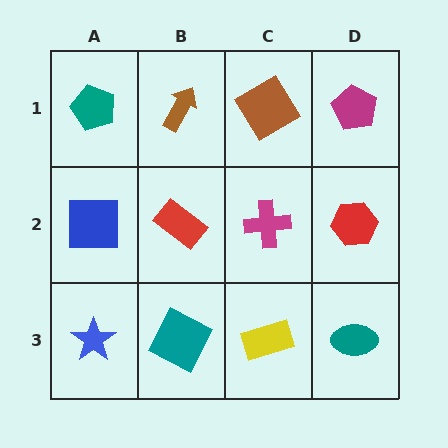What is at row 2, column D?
A red hexagon.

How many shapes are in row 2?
4 shapes.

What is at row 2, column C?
A magenta cross.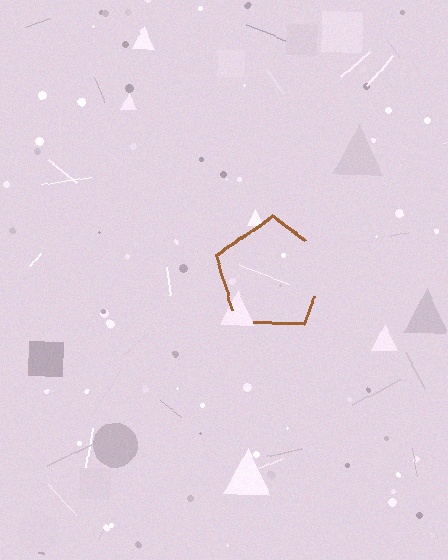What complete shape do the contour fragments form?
The contour fragments form a pentagon.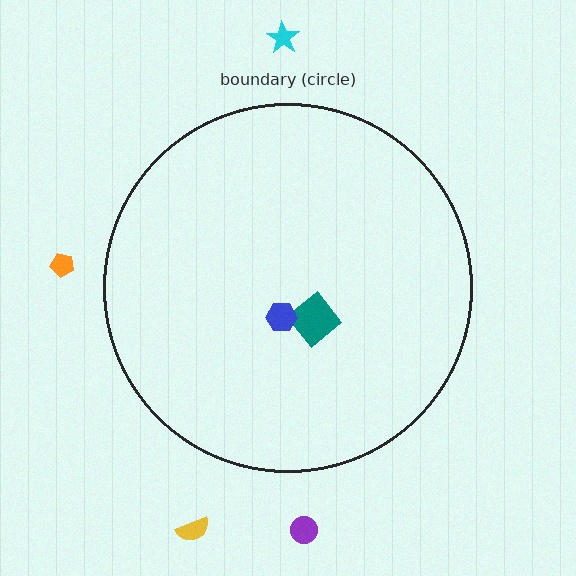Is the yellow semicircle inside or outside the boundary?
Outside.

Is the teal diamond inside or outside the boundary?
Inside.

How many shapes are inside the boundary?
2 inside, 4 outside.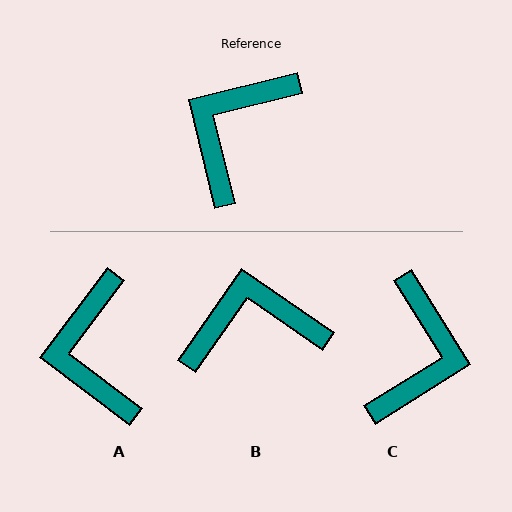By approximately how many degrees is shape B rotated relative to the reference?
Approximately 49 degrees clockwise.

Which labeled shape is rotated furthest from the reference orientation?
C, about 162 degrees away.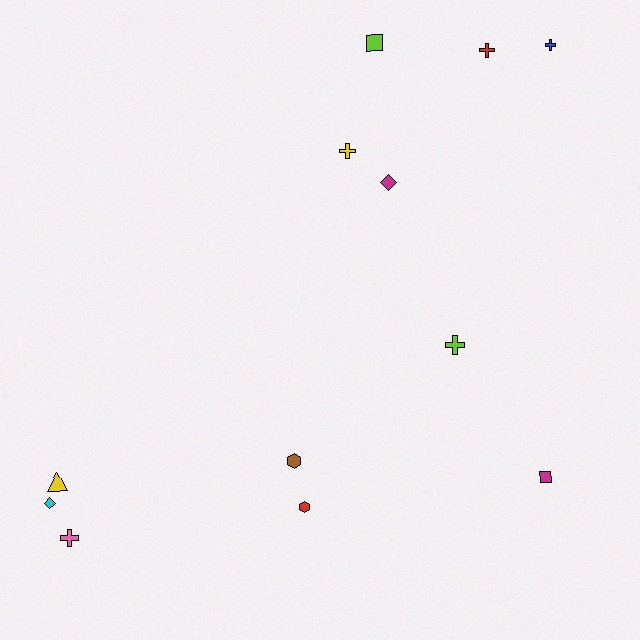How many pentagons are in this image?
There are no pentagons.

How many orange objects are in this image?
There are no orange objects.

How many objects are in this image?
There are 12 objects.